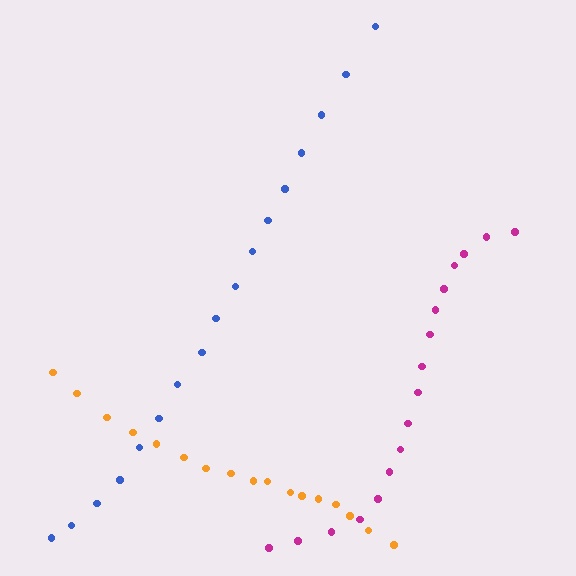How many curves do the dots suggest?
There are 3 distinct paths.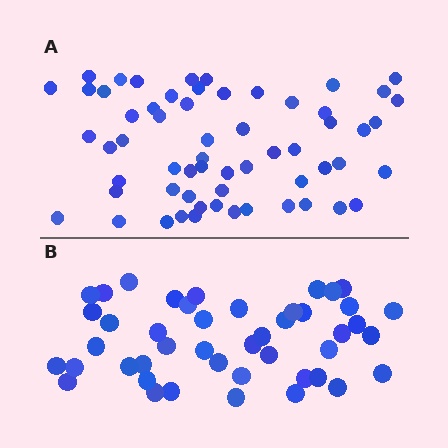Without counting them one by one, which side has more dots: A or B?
Region A (the top region) has more dots.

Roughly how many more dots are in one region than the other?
Region A has approximately 15 more dots than region B.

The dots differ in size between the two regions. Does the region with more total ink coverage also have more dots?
No. Region B has more total ink coverage because its dots are larger, but region A actually contains more individual dots. Total area can be misleading — the number of items is what matters here.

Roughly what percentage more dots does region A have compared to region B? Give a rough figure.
About 35% more.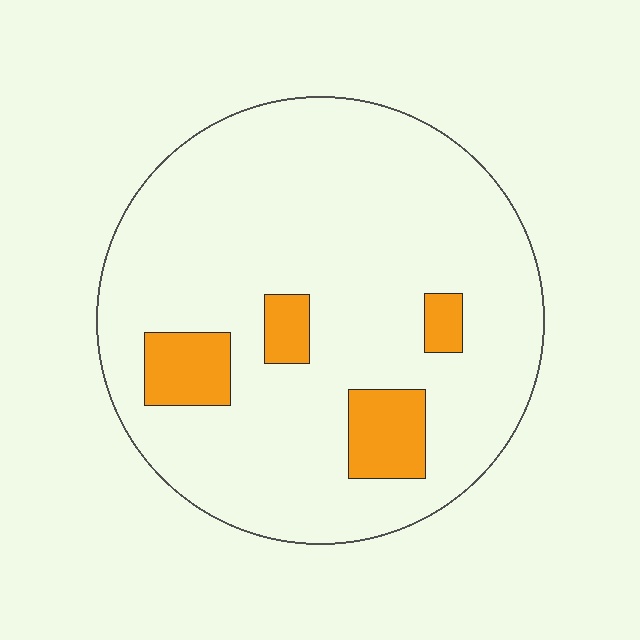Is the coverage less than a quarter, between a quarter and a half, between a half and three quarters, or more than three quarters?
Less than a quarter.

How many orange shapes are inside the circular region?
4.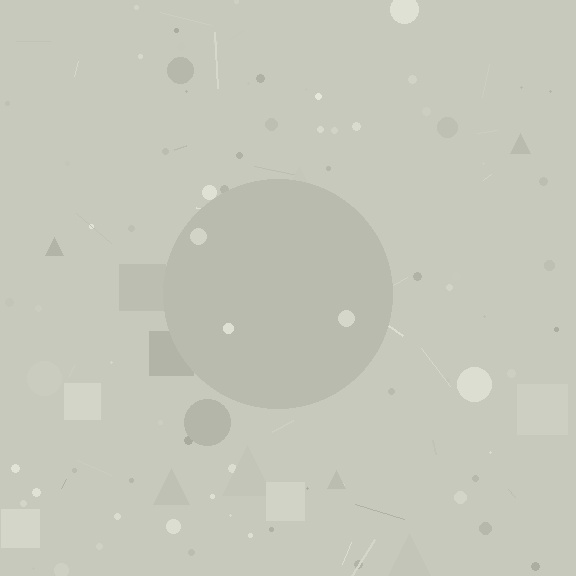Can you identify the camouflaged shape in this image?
The camouflaged shape is a circle.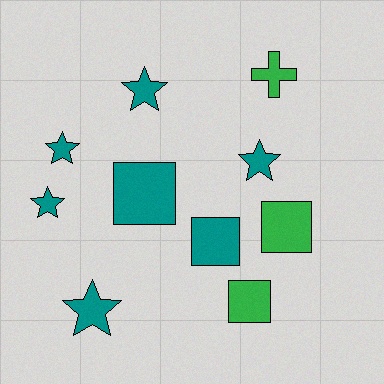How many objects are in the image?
There are 10 objects.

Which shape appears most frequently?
Star, with 5 objects.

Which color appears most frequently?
Teal, with 7 objects.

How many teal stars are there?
There are 5 teal stars.